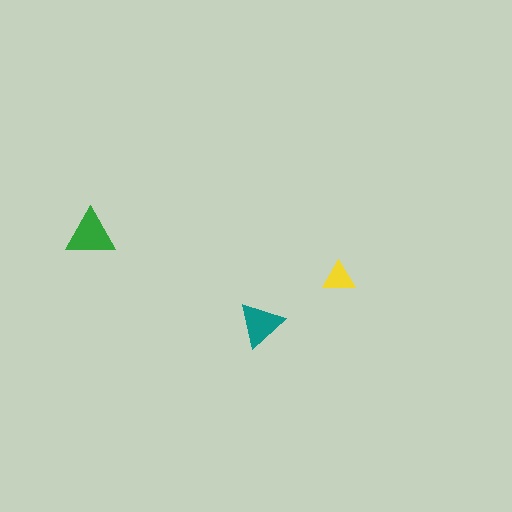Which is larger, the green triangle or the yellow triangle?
The green one.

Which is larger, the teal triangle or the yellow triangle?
The teal one.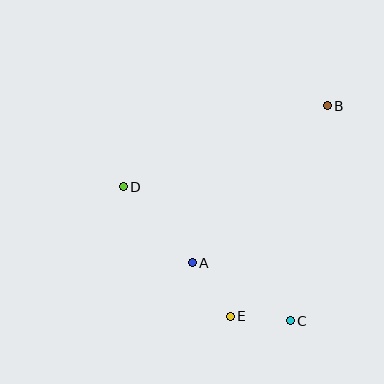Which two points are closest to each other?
Points C and E are closest to each other.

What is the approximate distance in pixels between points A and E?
The distance between A and E is approximately 66 pixels.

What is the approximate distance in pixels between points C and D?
The distance between C and D is approximately 214 pixels.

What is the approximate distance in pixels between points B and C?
The distance between B and C is approximately 218 pixels.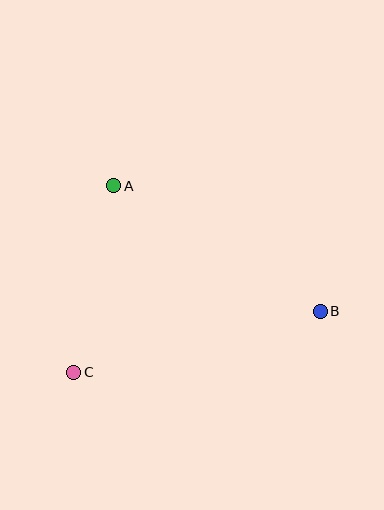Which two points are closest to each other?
Points A and C are closest to each other.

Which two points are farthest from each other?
Points B and C are farthest from each other.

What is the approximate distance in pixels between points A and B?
The distance between A and B is approximately 242 pixels.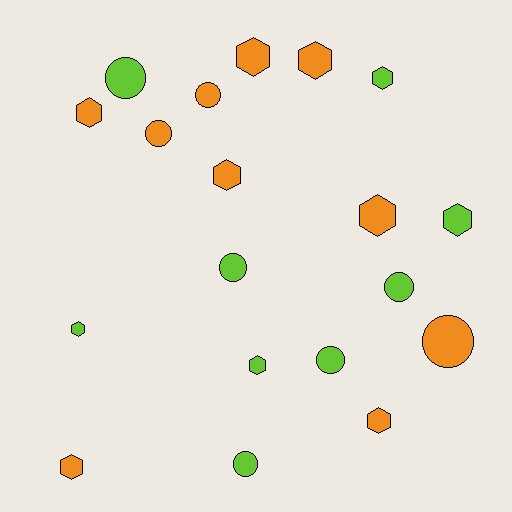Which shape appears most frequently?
Hexagon, with 11 objects.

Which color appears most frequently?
Orange, with 10 objects.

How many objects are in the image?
There are 19 objects.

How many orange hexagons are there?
There are 7 orange hexagons.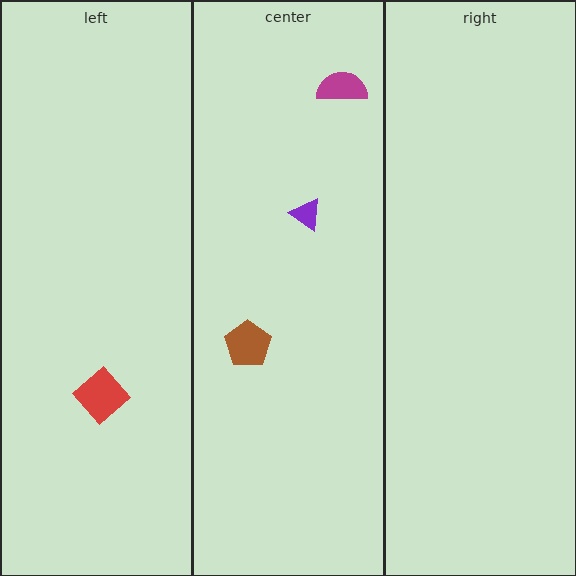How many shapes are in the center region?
3.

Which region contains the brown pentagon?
The center region.